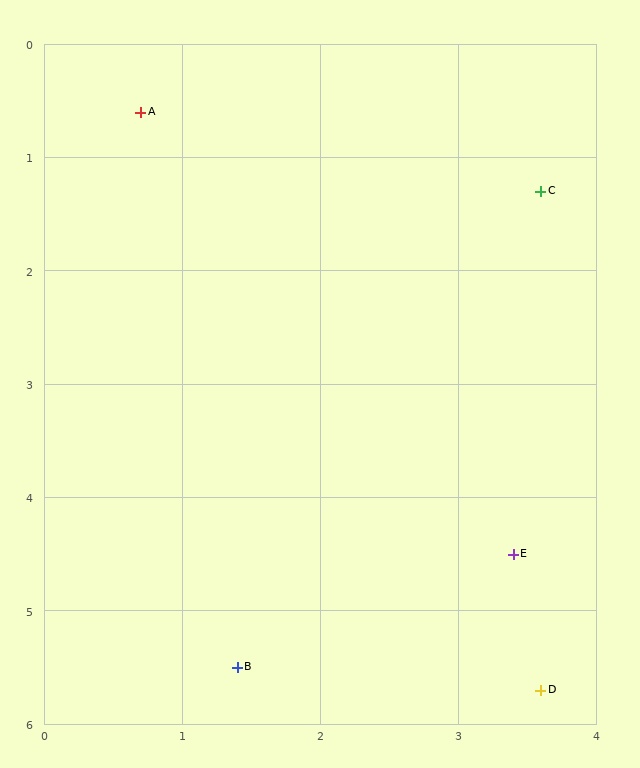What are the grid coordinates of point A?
Point A is at approximately (0.7, 0.6).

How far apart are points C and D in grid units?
Points C and D are about 4.4 grid units apart.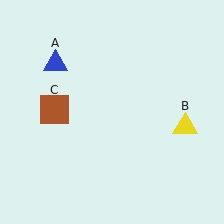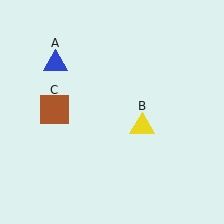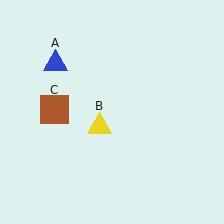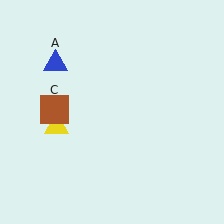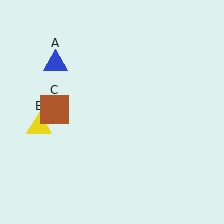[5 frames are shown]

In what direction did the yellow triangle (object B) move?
The yellow triangle (object B) moved left.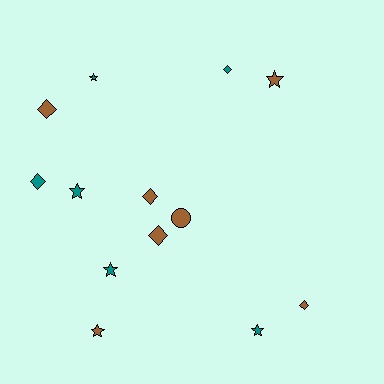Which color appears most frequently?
Brown, with 7 objects.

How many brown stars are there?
There are 2 brown stars.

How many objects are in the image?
There are 13 objects.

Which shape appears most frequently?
Diamond, with 6 objects.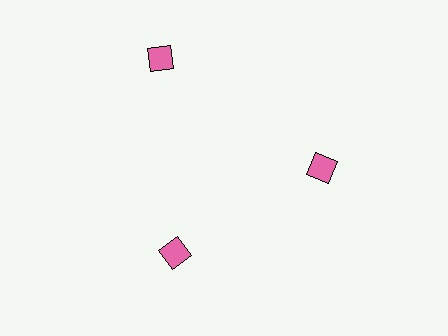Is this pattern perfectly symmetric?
No. The 3 pink squares are arranged in a ring, but one element near the 11 o'clock position is pushed outward from the center, breaking the 3-fold rotational symmetry.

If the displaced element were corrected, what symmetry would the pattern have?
It would have 3-fold rotational symmetry — the pattern would map onto itself every 120 degrees.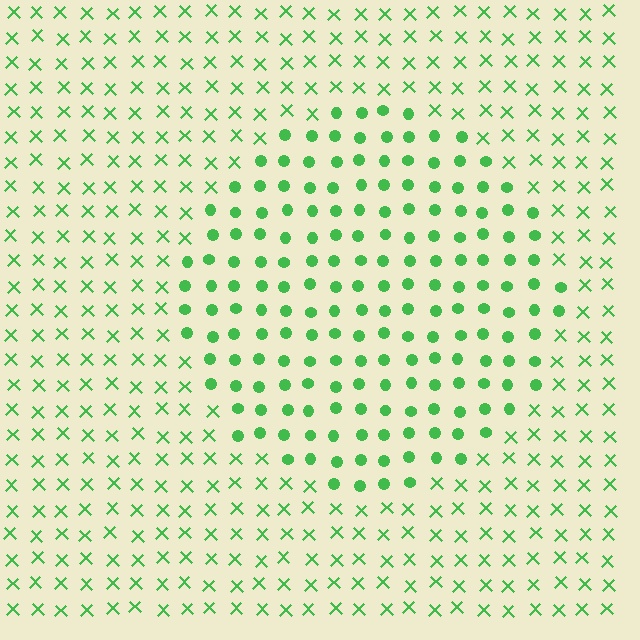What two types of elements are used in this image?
The image uses circles inside the circle region and X marks outside it.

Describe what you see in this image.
The image is filled with small green elements arranged in a uniform grid. A circle-shaped region contains circles, while the surrounding area contains X marks. The boundary is defined purely by the change in element shape.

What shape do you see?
I see a circle.